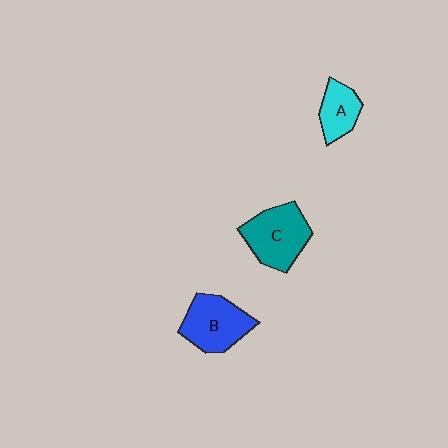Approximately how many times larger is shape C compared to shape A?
Approximately 1.7 times.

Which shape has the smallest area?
Shape A (cyan).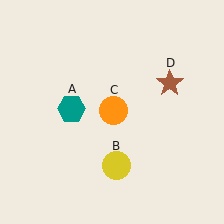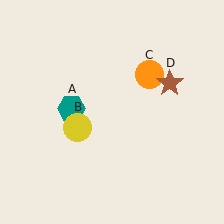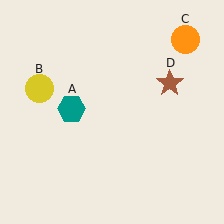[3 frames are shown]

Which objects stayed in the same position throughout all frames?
Teal hexagon (object A) and brown star (object D) remained stationary.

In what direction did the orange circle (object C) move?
The orange circle (object C) moved up and to the right.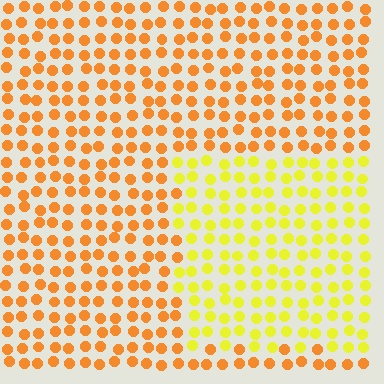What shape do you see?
I see a rectangle.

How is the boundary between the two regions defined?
The boundary is defined purely by a slight shift in hue (about 36 degrees). Spacing, size, and orientation are identical on both sides.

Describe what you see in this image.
The image is filled with small orange elements in a uniform arrangement. A rectangle-shaped region is visible where the elements are tinted to a slightly different hue, forming a subtle color boundary.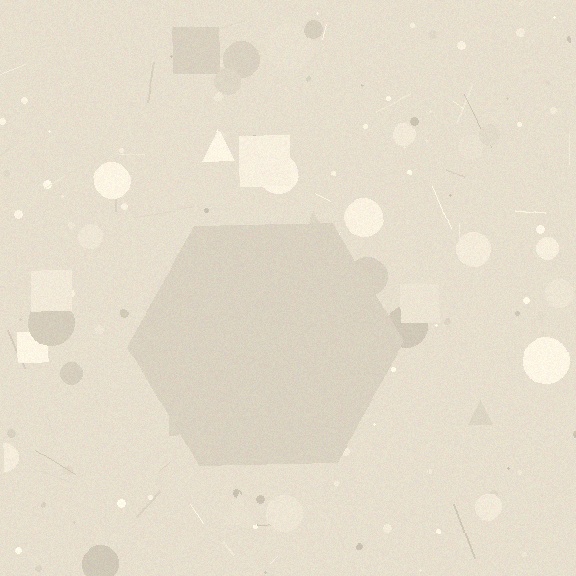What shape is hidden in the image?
A hexagon is hidden in the image.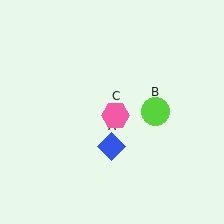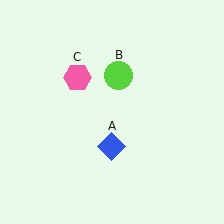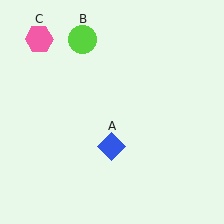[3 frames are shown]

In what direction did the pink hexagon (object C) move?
The pink hexagon (object C) moved up and to the left.